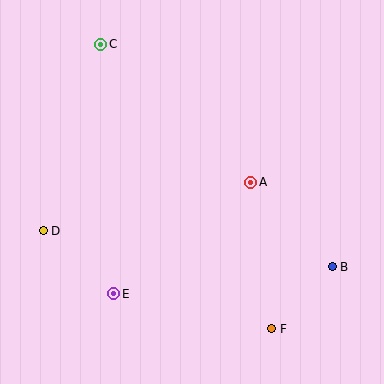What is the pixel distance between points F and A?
The distance between F and A is 148 pixels.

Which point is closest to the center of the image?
Point A at (251, 182) is closest to the center.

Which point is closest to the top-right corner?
Point A is closest to the top-right corner.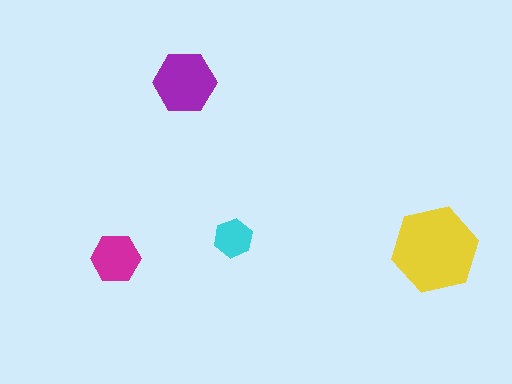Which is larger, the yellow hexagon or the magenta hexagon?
The yellow one.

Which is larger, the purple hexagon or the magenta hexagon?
The purple one.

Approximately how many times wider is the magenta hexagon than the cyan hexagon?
About 1.5 times wider.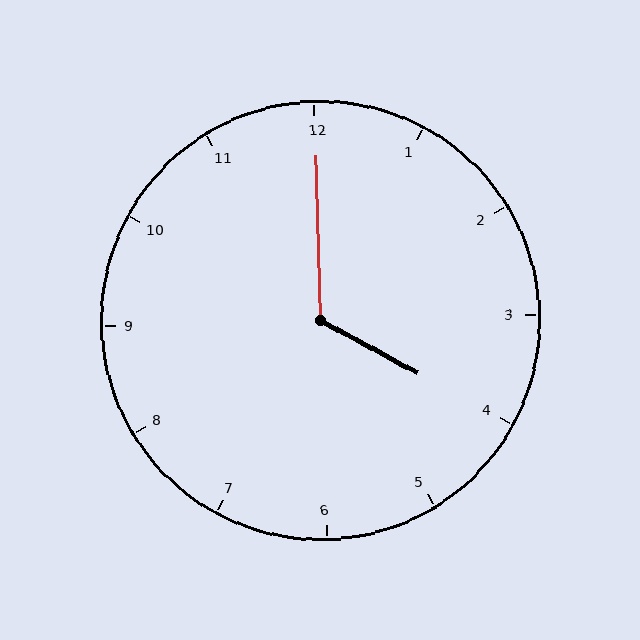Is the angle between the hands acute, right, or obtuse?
It is obtuse.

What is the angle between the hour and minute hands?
Approximately 120 degrees.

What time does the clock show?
4:00.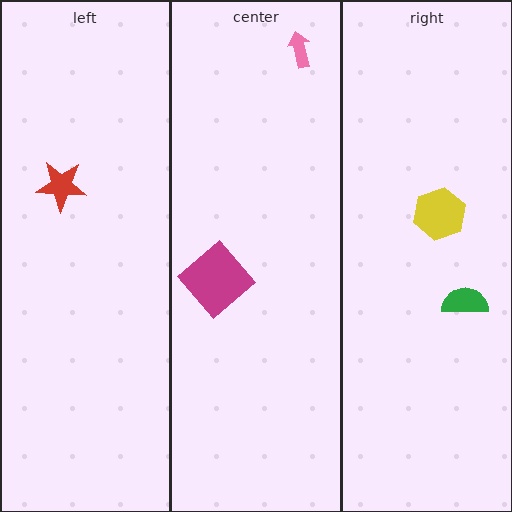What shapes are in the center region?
The magenta diamond, the pink arrow.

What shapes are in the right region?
The yellow hexagon, the green semicircle.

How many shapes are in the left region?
1.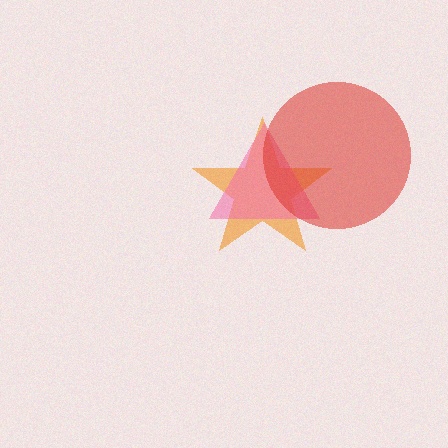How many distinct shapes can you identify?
There are 3 distinct shapes: an orange star, a pink triangle, a red circle.